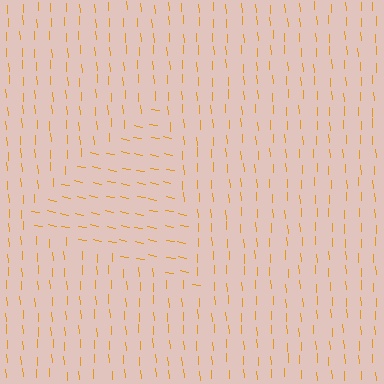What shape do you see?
I see a triangle.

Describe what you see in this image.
The image is filled with small orange line segments. A triangle region in the image has lines oriented differently from the surrounding lines, creating a visible texture boundary.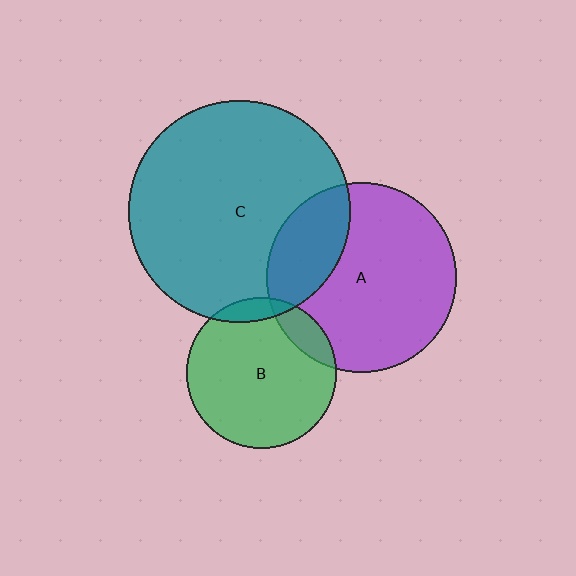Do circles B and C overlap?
Yes.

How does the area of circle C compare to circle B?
Approximately 2.2 times.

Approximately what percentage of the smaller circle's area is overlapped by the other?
Approximately 10%.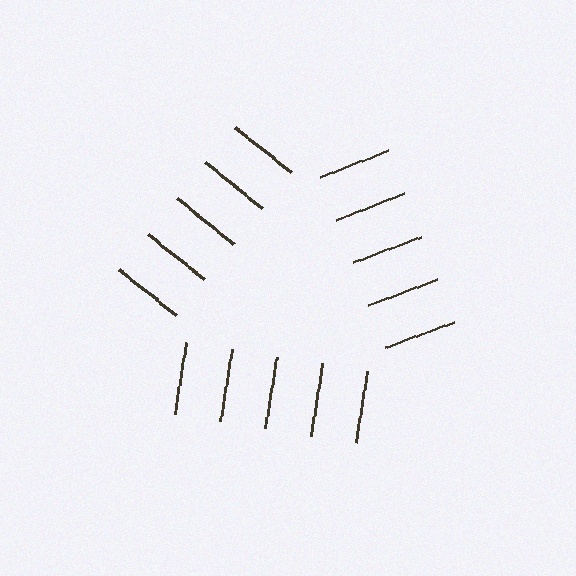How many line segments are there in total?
15 — 5 along each of the 3 edges.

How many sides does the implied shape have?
3 sides — the line-ends trace a triangle.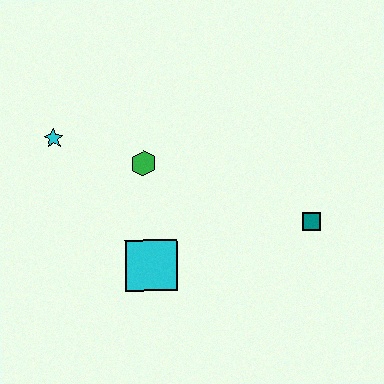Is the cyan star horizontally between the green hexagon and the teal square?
No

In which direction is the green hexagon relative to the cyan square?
The green hexagon is above the cyan square.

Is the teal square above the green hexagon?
No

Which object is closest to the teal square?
The cyan square is closest to the teal square.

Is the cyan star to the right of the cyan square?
No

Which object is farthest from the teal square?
The cyan star is farthest from the teal square.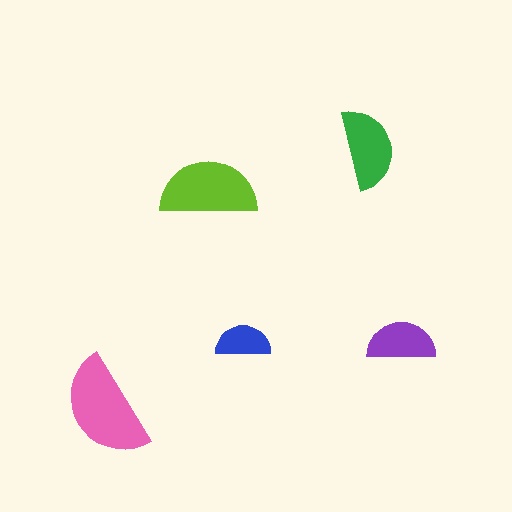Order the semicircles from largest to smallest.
the pink one, the lime one, the green one, the purple one, the blue one.